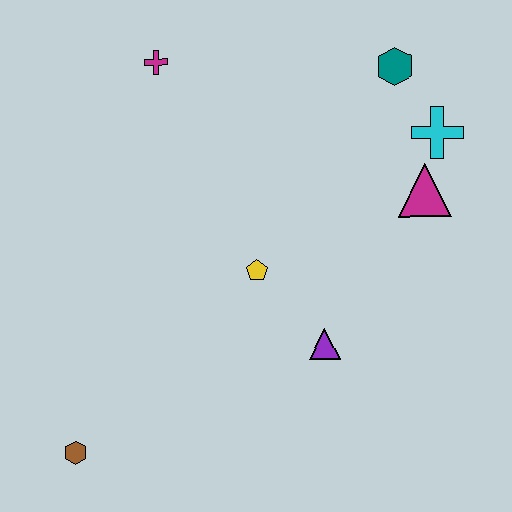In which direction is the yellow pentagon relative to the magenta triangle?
The yellow pentagon is to the left of the magenta triangle.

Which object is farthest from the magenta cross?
The brown hexagon is farthest from the magenta cross.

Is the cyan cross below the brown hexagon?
No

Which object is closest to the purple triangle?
The yellow pentagon is closest to the purple triangle.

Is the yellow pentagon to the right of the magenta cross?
Yes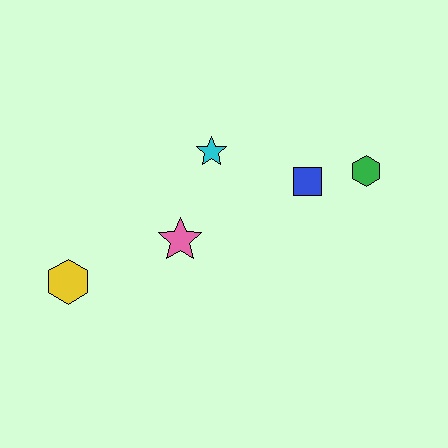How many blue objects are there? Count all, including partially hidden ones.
There is 1 blue object.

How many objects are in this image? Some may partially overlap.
There are 5 objects.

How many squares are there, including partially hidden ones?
There is 1 square.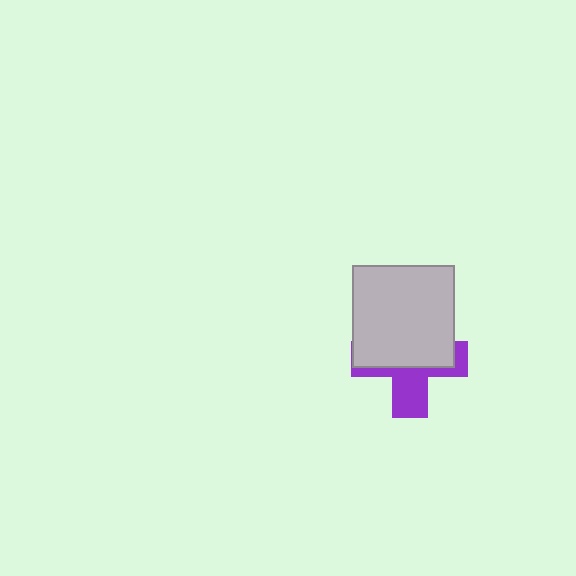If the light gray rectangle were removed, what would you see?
You would see the complete purple cross.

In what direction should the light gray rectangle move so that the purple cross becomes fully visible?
The light gray rectangle should move up. That is the shortest direction to clear the overlap and leave the purple cross fully visible.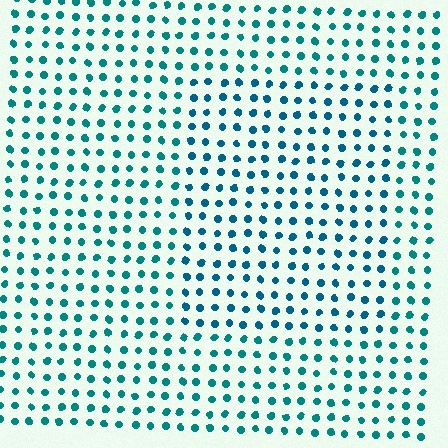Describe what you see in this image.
The image is filled with small teal elements in a uniform arrangement. A rectangle-shaped region is visible where the elements are tinted to a slightly different hue, forming a subtle color boundary.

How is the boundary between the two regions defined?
The boundary is defined purely by a slight shift in hue (about 20 degrees). Spacing, size, and orientation are identical on both sides.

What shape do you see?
I see a rectangle.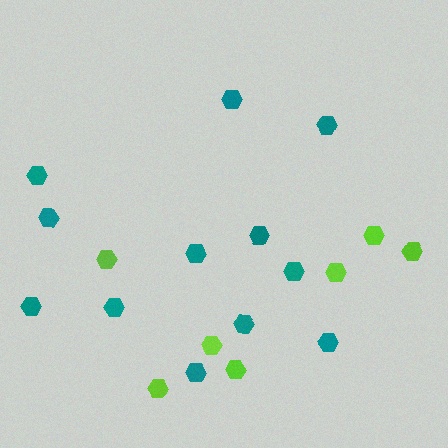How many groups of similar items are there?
There are 2 groups: one group of lime hexagons (7) and one group of teal hexagons (12).